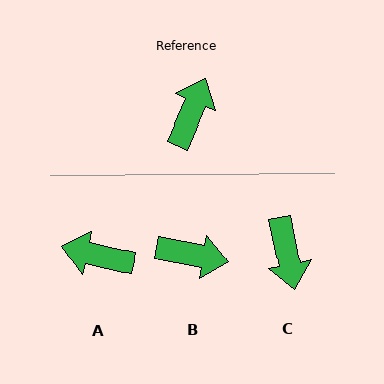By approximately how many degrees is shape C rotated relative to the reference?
Approximately 146 degrees clockwise.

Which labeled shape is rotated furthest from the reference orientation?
C, about 146 degrees away.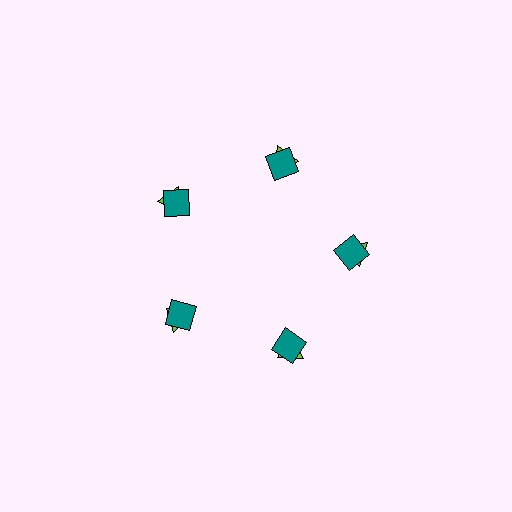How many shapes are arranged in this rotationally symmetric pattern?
There are 10 shapes, arranged in 5 groups of 2.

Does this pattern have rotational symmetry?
Yes, this pattern has 5-fold rotational symmetry. It looks the same after rotating 72 degrees around the center.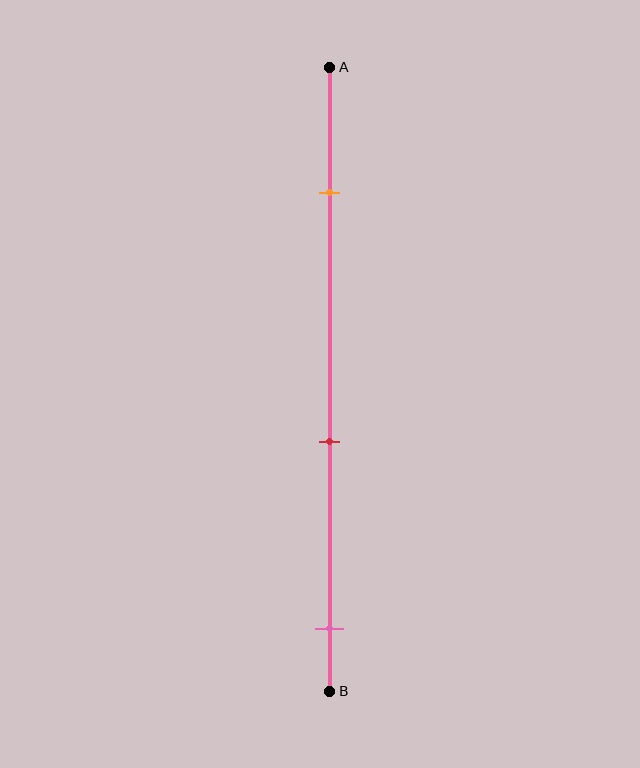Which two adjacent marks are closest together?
The red and pink marks are the closest adjacent pair.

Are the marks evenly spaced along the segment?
Yes, the marks are approximately evenly spaced.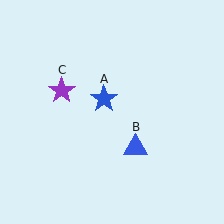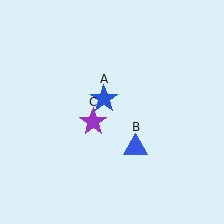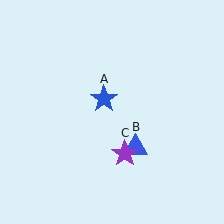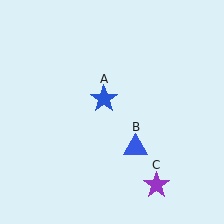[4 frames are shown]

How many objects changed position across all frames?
1 object changed position: purple star (object C).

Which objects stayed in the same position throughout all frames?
Blue star (object A) and blue triangle (object B) remained stationary.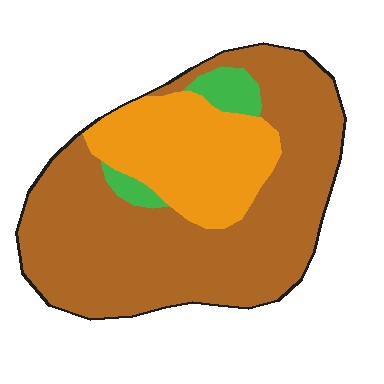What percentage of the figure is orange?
Orange covers 26% of the figure.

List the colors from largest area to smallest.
From largest to smallest: brown, orange, green.